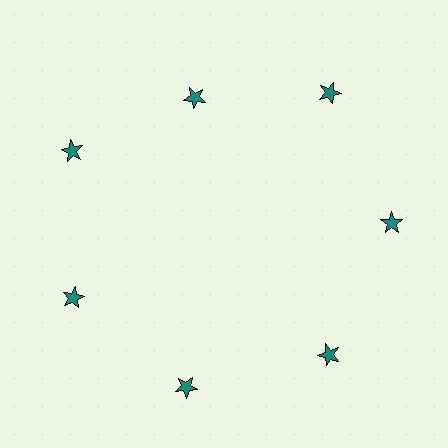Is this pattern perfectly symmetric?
No. The 7 teal stars are arranged in a ring, but one element near the 12 o'clock position is pulled inward toward the center, breaking the 7-fold rotational symmetry.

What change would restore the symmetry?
The symmetry would be restored by moving it outward, back onto the ring so that all 7 stars sit at equal angles and equal distance from the center.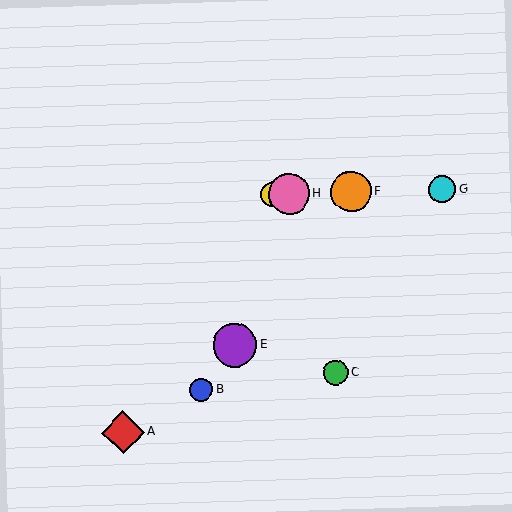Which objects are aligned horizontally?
Objects D, F, G, H are aligned horizontally.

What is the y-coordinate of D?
Object D is at y≈194.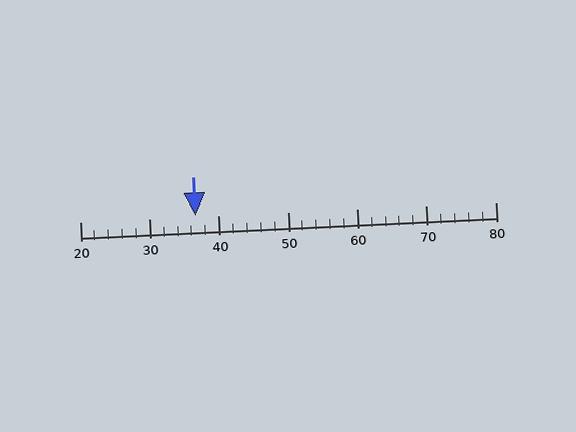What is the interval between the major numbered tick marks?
The major tick marks are spaced 10 units apart.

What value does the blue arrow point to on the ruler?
The blue arrow points to approximately 37.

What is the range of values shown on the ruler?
The ruler shows values from 20 to 80.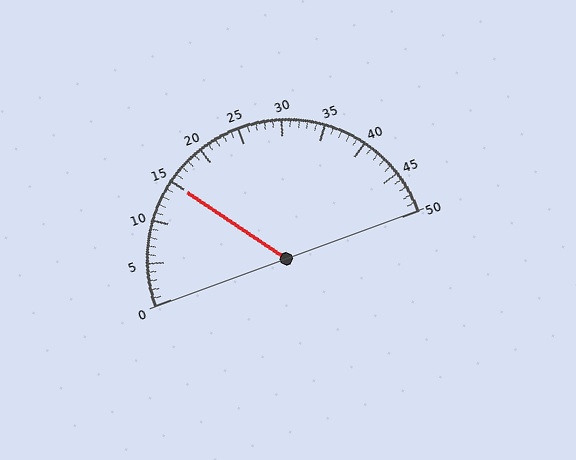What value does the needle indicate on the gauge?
The needle indicates approximately 15.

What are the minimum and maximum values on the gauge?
The gauge ranges from 0 to 50.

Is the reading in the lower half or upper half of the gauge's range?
The reading is in the lower half of the range (0 to 50).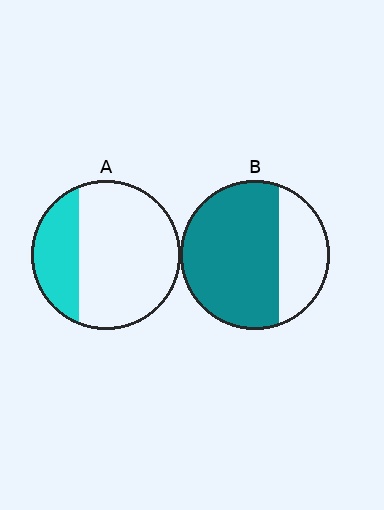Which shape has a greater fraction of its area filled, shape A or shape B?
Shape B.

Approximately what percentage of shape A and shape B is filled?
A is approximately 30% and B is approximately 70%.